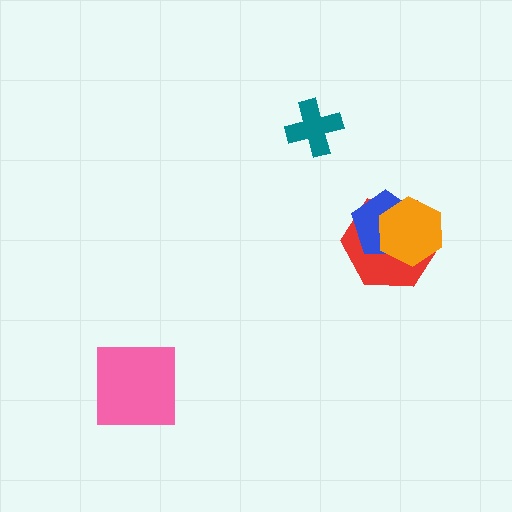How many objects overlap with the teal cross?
0 objects overlap with the teal cross.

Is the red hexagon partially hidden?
Yes, it is partially covered by another shape.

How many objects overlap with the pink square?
0 objects overlap with the pink square.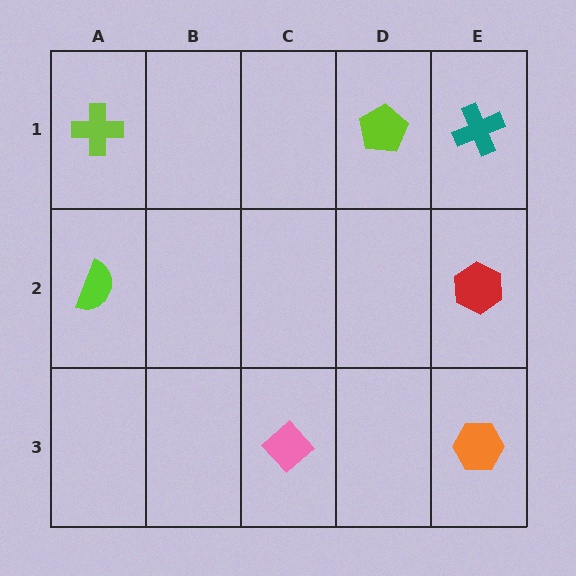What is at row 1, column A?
A lime cross.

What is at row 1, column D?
A lime pentagon.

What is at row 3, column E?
An orange hexagon.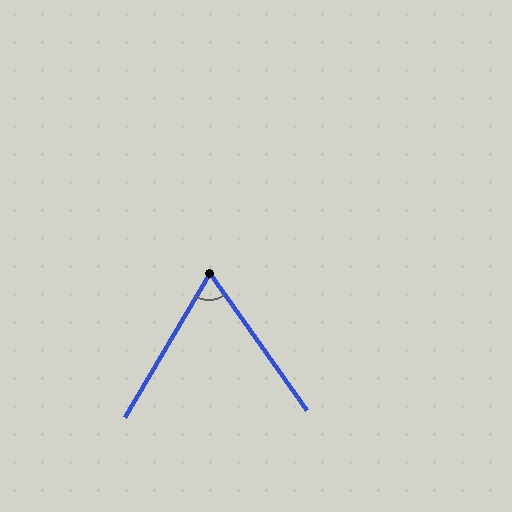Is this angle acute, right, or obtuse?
It is acute.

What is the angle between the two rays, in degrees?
Approximately 66 degrees.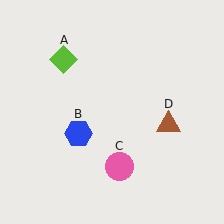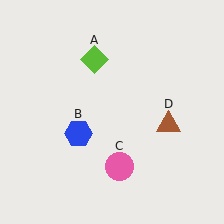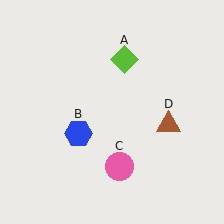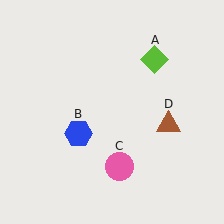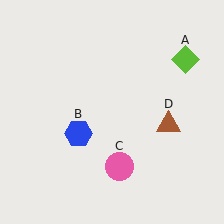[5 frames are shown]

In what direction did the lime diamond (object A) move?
The lime diamond (object A) moved right.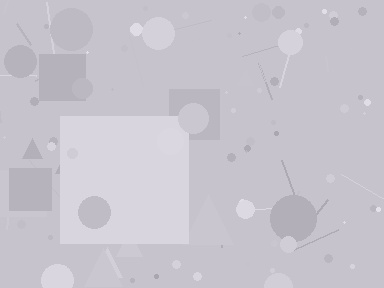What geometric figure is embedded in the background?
A square is embedded in the background.